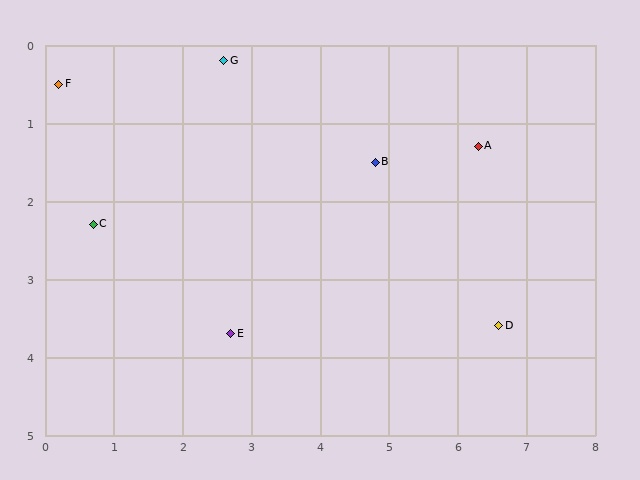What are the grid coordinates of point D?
Point D is at approximately (6.6, 3.6).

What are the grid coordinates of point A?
Point A is at approximately (6.3, 1.3).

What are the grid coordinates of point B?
Point B is at approximately (4.8, 1.5).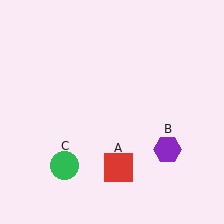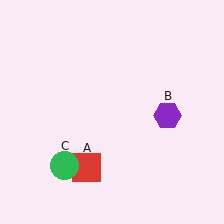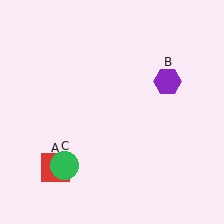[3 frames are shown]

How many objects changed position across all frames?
2 objects changed position: red square (object A), purple hexagon (object B).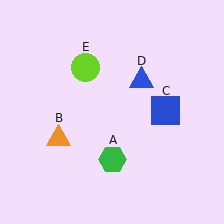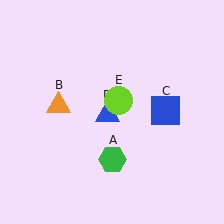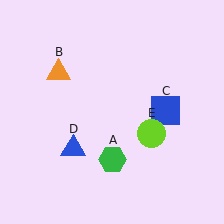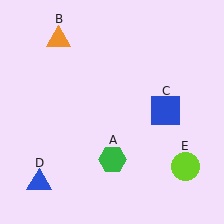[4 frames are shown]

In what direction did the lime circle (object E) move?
The lime circle (object E) moved down and to the right.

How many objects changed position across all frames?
3 objects changed position: orange triangle (object B), blue triangle (object D), lime circle (object E).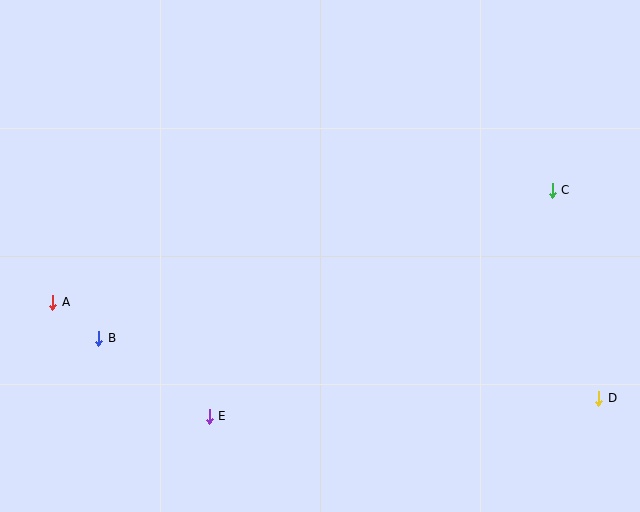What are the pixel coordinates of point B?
Point B is at (99, 338).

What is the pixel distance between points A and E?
The distance between A and E is 194 pixels.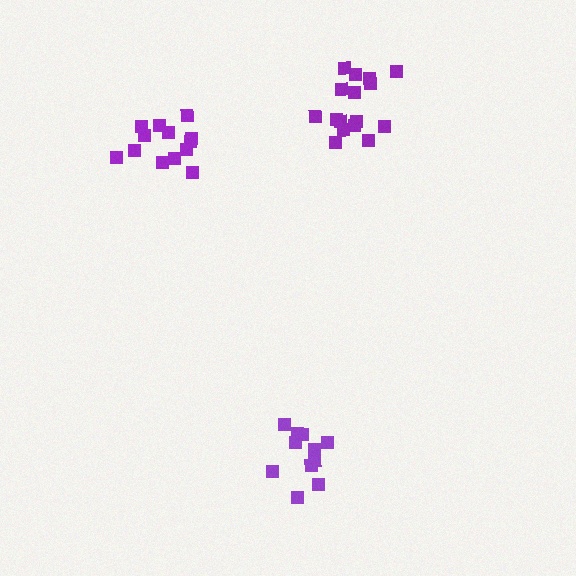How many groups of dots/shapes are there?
There are 3 groups.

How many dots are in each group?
Group 1: 16 dots, Group 2: 13 dots, Group 3: 11 dots (40 total).